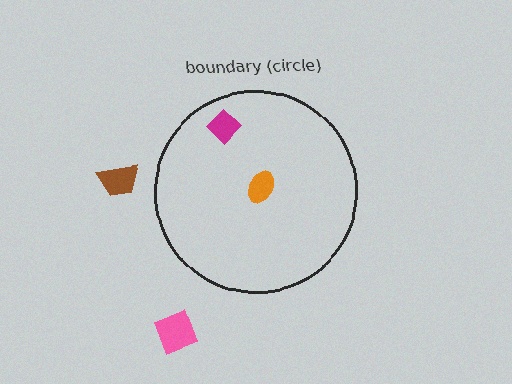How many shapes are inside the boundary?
2 inside, 2 outside.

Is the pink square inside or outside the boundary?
Outside.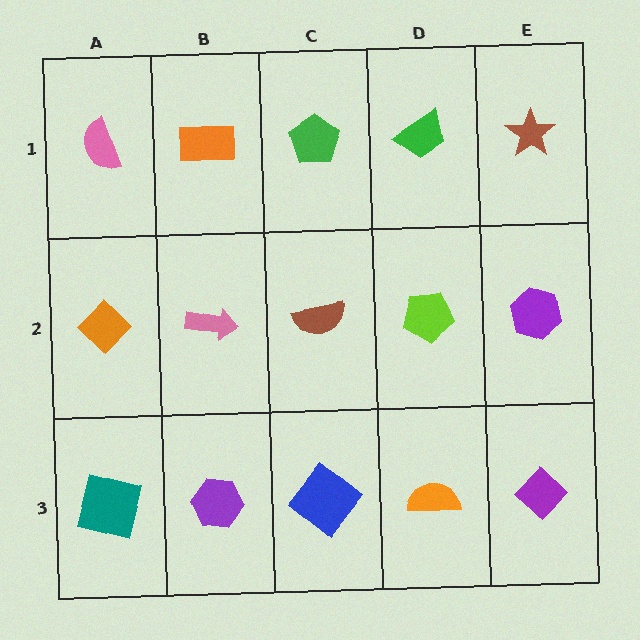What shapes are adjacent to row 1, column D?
A lime pentagon (row 2, column D), a green pentagon (row 1, column C), a brown star (row 1, column E).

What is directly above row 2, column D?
A green trapezoid.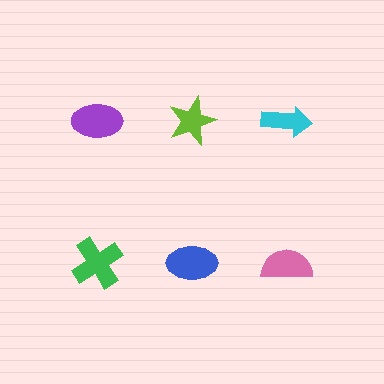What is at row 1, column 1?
A purple ellipse.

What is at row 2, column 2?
A blue ellipse.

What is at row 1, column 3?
A cyan arrow.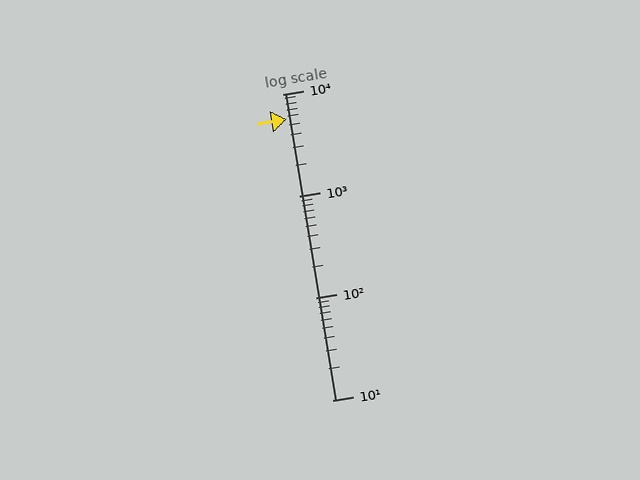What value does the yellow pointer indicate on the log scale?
The pointer indicates approximately 5700.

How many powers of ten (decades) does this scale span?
The scale spans 3 decades, from 10 to 10000.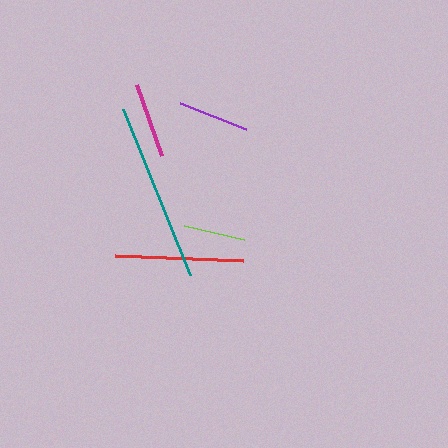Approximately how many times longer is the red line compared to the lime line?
The red line is approximately 2.1 times the length of the lime line.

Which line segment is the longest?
The teal line is the longest at approximately 178 pixels.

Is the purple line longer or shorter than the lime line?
The purple line is longer than the lime line.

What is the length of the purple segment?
The purple segment is approximately 71 pixels long.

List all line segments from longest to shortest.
From longest to shortest: teal, red, magenta, purple, lime.